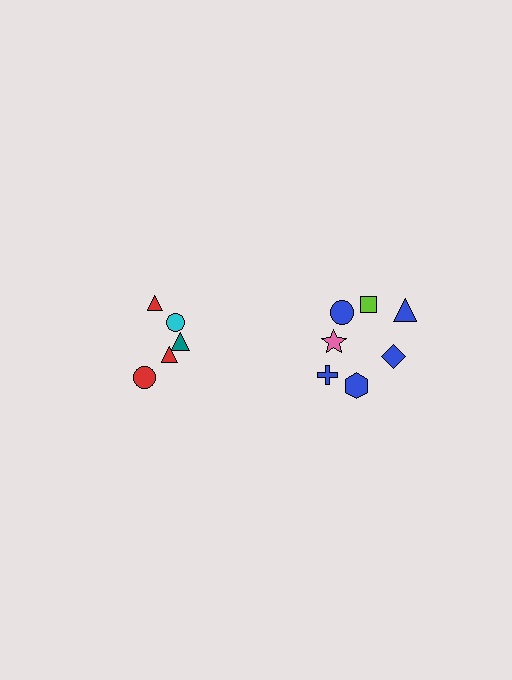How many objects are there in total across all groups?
There are 12 objects.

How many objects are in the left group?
There are 5 objects.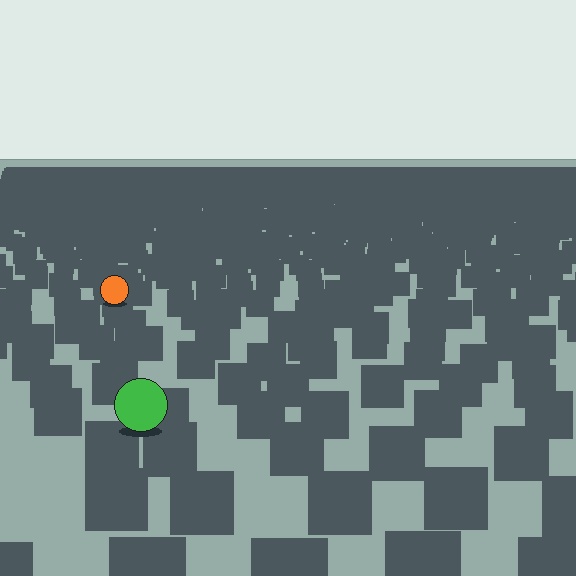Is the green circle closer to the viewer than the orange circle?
Yes. The green circle is closer — you can tell from the texture gradient: the ground texture is coarser near it.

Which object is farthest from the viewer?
The orange circle is farthest from the viewer. It appears smaller and the ground texture around it is denser.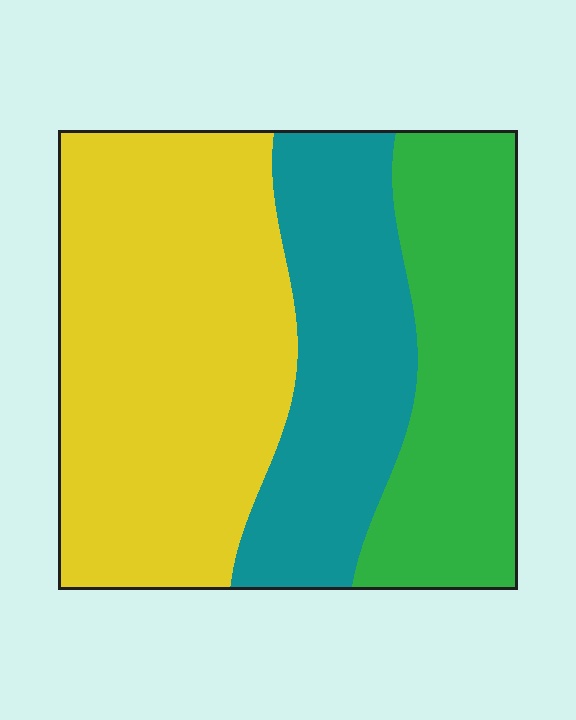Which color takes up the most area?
Yellow, at roughly 45%.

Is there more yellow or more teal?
Yellow.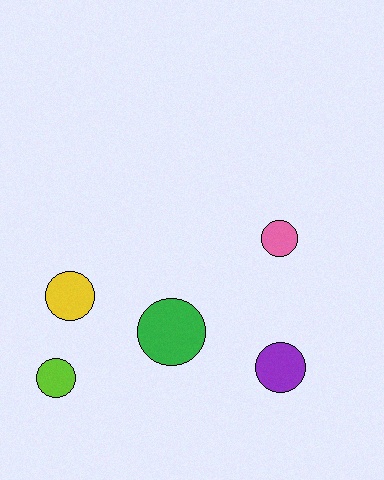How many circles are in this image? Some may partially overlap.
There are 5 circles.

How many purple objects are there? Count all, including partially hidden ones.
There is 1 purple object.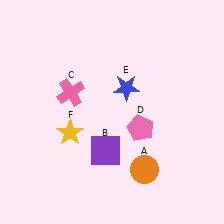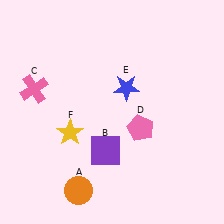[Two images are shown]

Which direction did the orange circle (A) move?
The orange circle (A) moved left.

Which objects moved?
The objects that moved are: the orange circle (A), the pink cross (C).